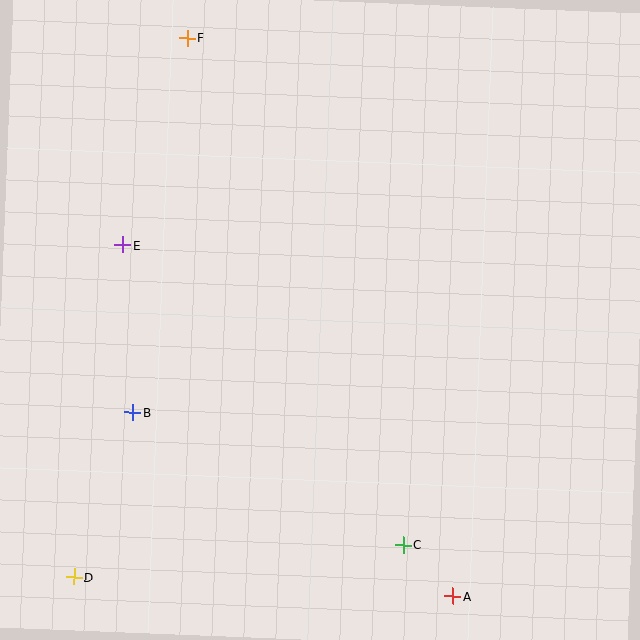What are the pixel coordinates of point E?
Point E is at (122, 245).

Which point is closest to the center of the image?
Point B at (133, 412) is closest to the center.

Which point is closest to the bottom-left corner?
Point D is closest to the bottom-left corner.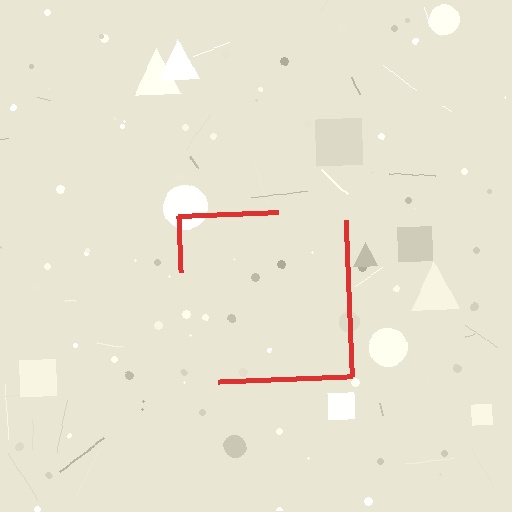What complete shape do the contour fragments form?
The contour fragments form a square.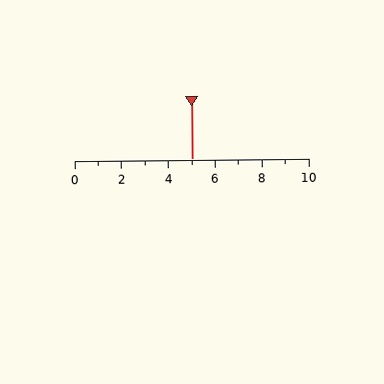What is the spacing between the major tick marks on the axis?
The major ticks are spaced 2 apart.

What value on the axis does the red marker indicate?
The marker indicates approximately 5.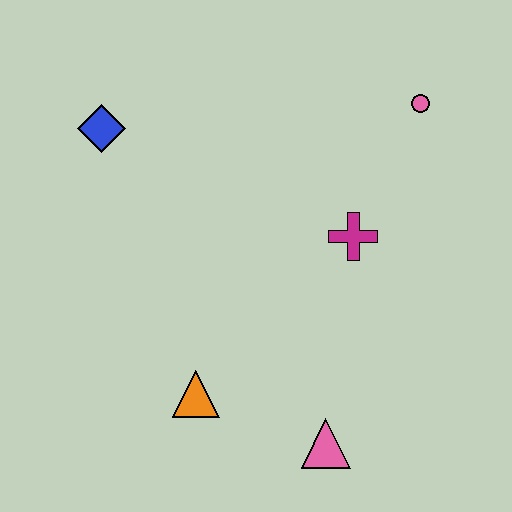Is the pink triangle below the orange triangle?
Yes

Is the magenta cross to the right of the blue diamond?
Yes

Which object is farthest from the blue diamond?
The pink triangle is farthest from the blue diamond.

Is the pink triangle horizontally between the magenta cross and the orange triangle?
Yes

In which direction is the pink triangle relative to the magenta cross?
The pink triangle is below the magenta cross.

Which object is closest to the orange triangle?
The pink triangle is closest to the orange triangle.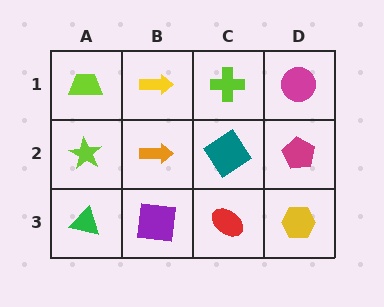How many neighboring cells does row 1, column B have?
3.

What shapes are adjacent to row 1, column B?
An orange arrow (row 2, column B), a lime trapezoid (row 1, column A), a lime cross (row 1, column C).